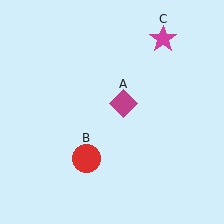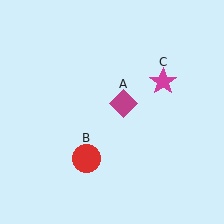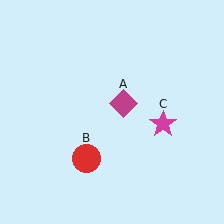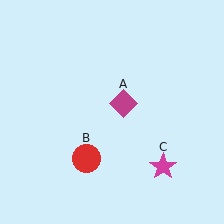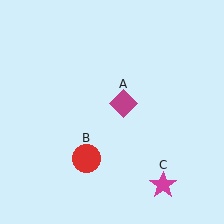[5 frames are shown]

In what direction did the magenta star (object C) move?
The magenta star (object C) moved down.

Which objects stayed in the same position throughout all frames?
Magenta diamond (object A) and red circle (object B) remained stationary.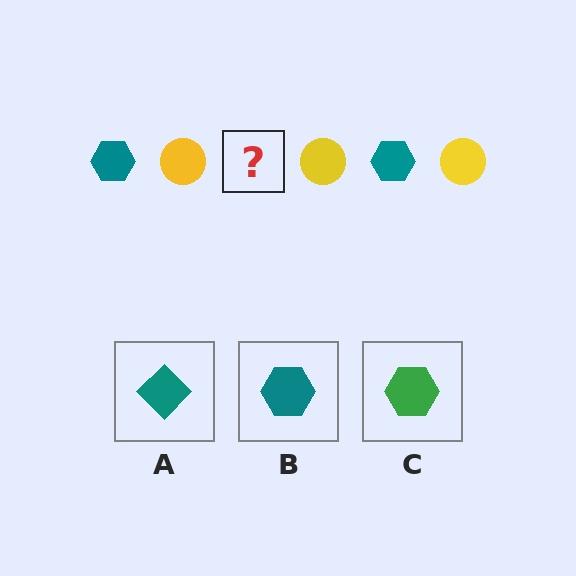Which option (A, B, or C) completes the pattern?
B.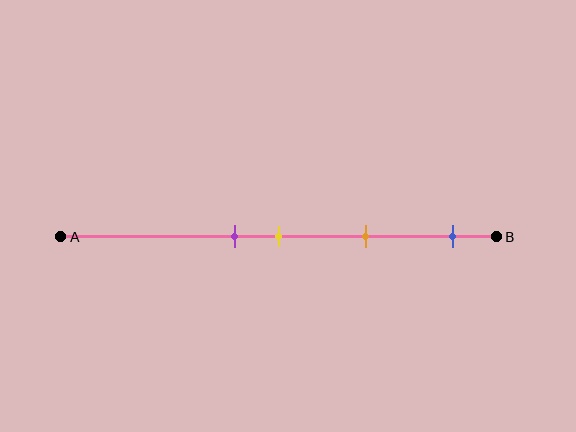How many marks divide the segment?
There are 4 marks dividing the segment.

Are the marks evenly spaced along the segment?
No, the marks are not evenly spaced.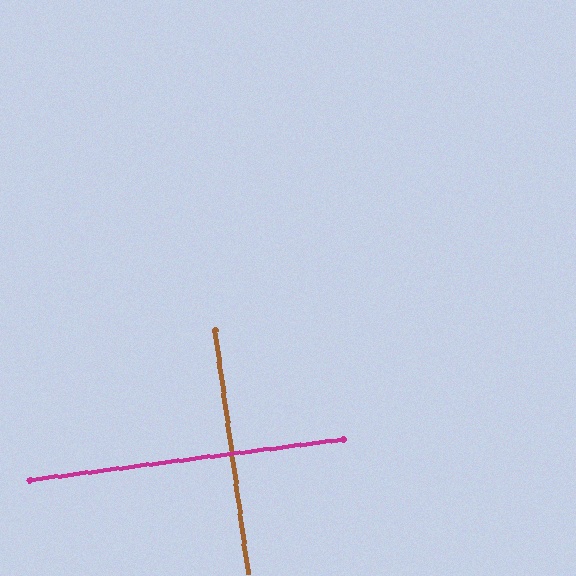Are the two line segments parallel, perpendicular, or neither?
Perpendicular — they meet at approximately 90°.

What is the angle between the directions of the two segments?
Approximately 90 degrees.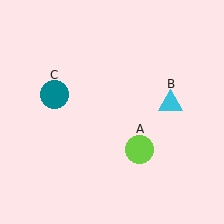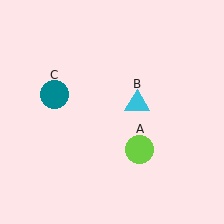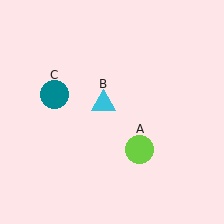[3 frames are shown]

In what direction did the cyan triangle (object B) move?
The cyan triangle (object B) moved left.